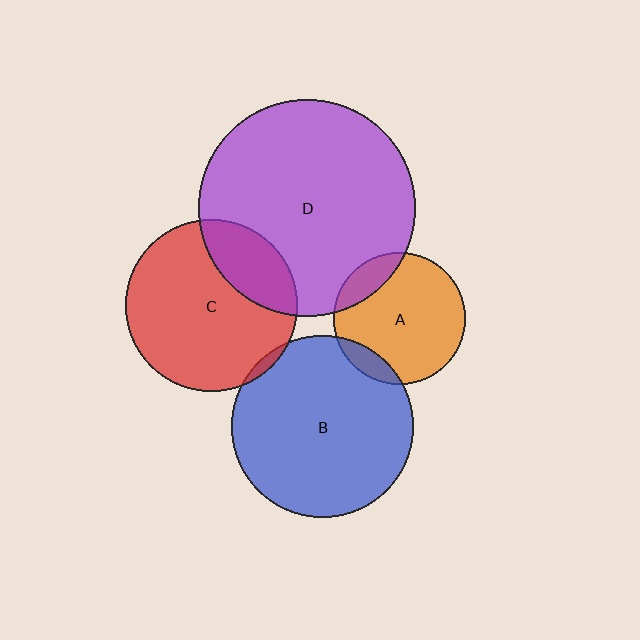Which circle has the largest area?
Circle D (purple).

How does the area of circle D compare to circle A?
Approximately 2.7 times.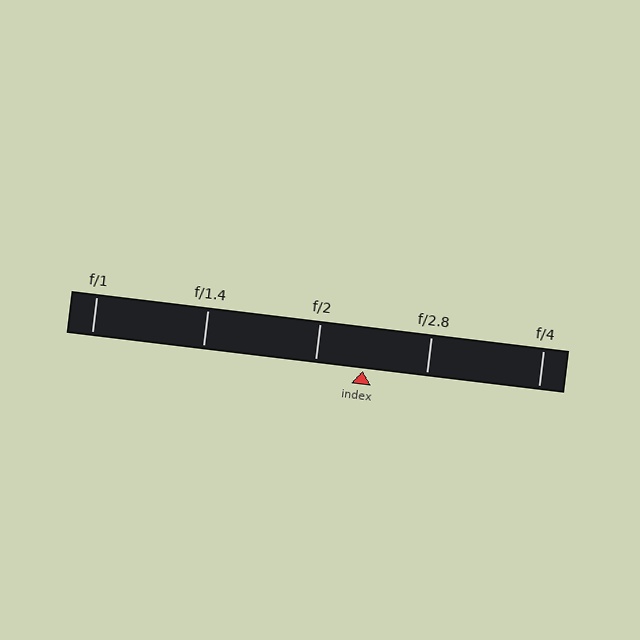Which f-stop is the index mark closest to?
The index mark is closest to f/2.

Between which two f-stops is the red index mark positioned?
The index mark is between f/2 and f/2.8.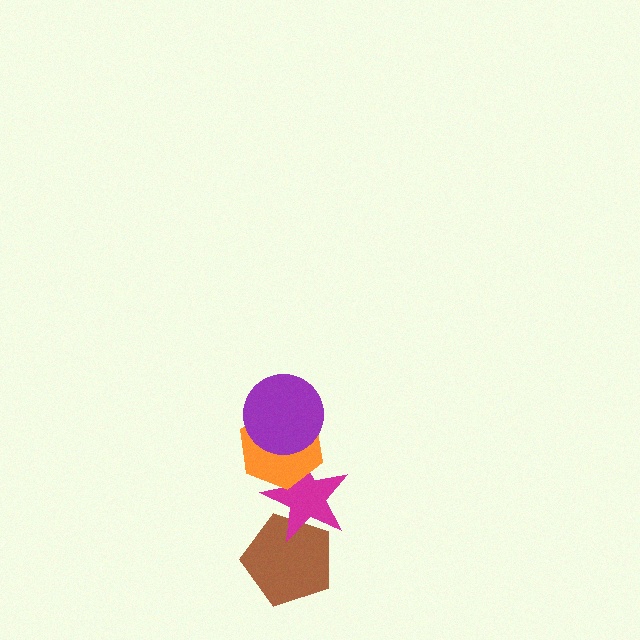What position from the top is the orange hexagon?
The orange hexagon is 2nd from the top.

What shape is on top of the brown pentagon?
The magenta star is on top of the brown pentagon.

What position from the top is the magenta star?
The magenta star is 3rd from the top.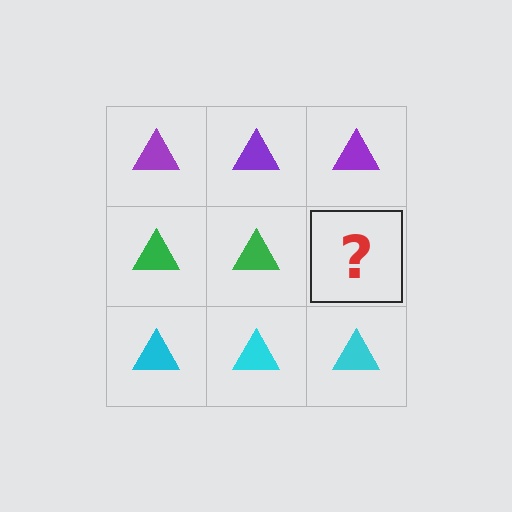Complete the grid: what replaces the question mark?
The question mark should be replaced with a green triangle.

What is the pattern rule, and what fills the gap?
The rule is that each row has a consistent color. The gap should be filled with a green triangle.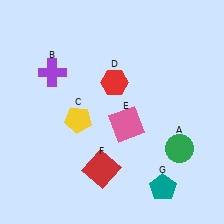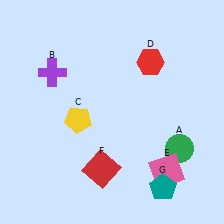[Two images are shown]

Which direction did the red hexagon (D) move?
The red hexagon (D) moved right.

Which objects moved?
The objects that moved are: the red hexagon (D), the pink square (E).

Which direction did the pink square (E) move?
The pink square (E) moved down.